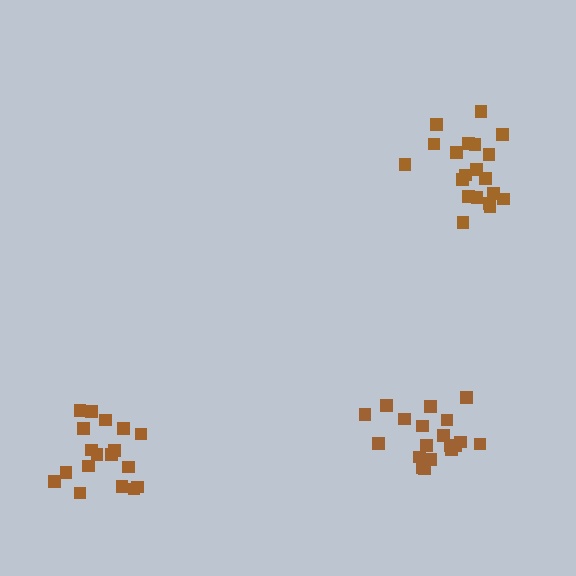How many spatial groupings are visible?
There are 3 spatial groupings.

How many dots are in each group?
Group 1: 18 dots, Group 2: 20 dots, Group 3: 19 dots (57 total).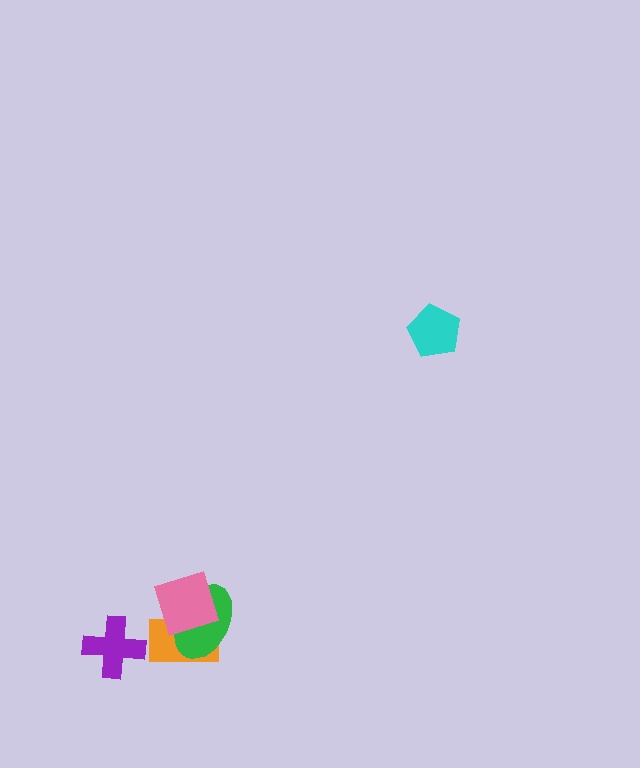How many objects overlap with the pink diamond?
2 objects overlap with the pink diamond.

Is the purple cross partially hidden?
No, no other shape covers it.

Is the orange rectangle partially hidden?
Yes, it is partially covered by another shape.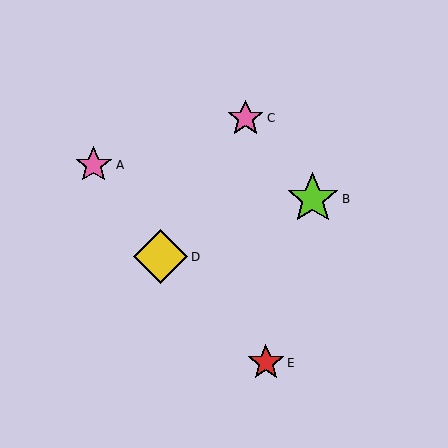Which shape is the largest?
The yellow diamond (labeled D) is the largest.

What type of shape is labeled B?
Shape B is a lime star.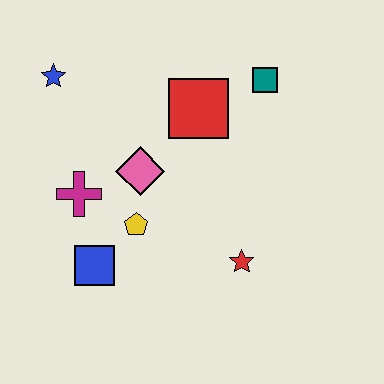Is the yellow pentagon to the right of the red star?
No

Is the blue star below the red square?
No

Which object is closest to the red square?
The teal square is closest to the red square.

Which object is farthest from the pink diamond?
The teal square is farthest from the pink diamond.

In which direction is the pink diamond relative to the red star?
The pink diamond is to the left of the red star.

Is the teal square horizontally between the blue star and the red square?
No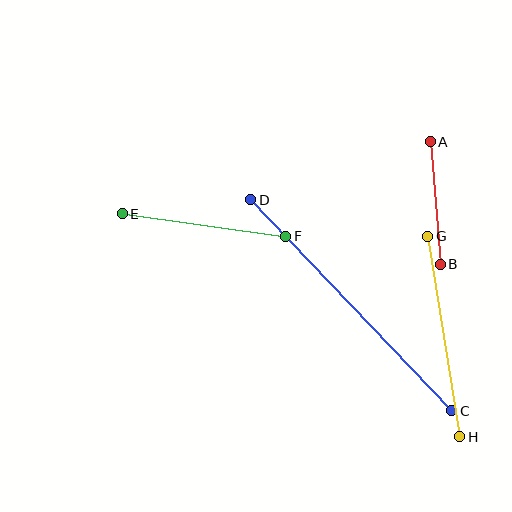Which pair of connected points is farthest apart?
Points C and D are farthest apart.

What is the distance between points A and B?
The distance is approximately 123 pixels.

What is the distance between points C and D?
The distance is approximately 291 pixels.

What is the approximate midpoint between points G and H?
The midpoint is at approximately (444, 336) pixels.